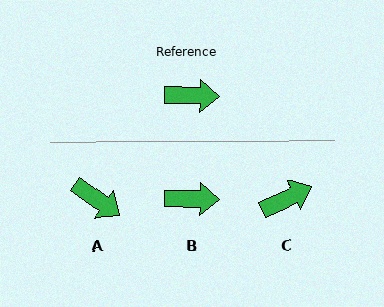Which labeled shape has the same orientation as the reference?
B.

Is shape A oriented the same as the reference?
No, it is off by about 35 degrees.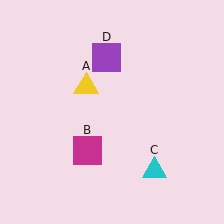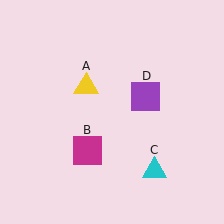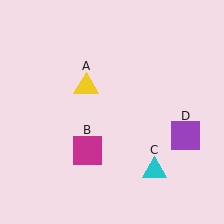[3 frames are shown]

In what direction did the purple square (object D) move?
The purple square (object D) moved down and to the right.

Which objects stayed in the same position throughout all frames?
Yellow triangle (object A) and magenta square (object B) and cyan triangle (object C) remained stationary.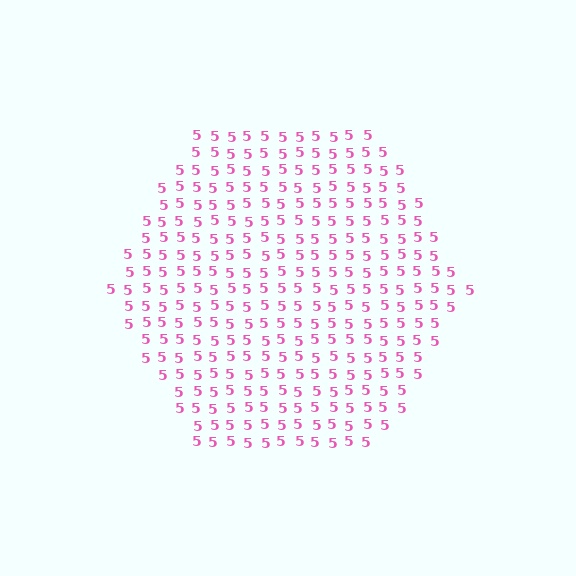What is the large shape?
The large shape is a hexagon.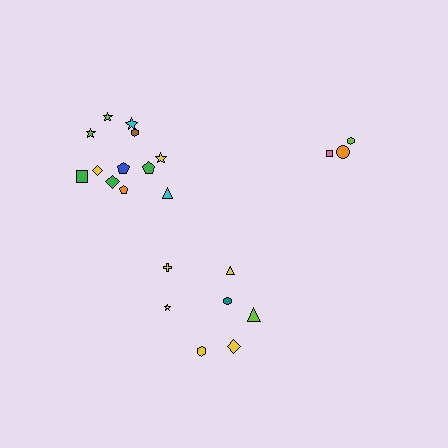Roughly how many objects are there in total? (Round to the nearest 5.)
Roughly 20 objects in total.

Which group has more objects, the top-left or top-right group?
The top-left group.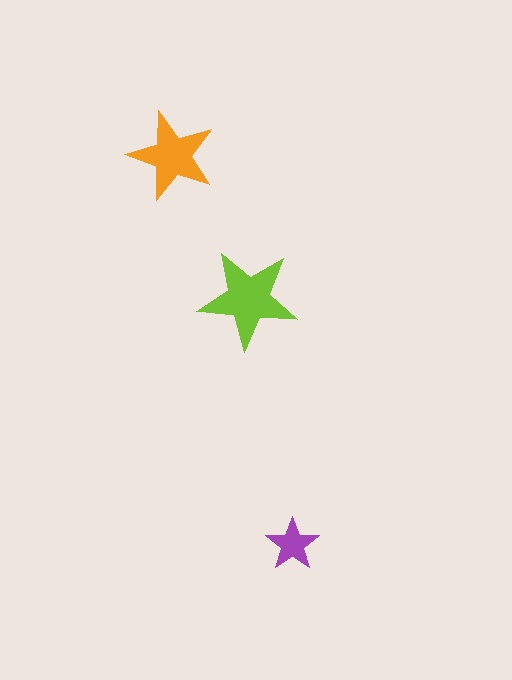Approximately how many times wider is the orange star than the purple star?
About 1.5 times wider.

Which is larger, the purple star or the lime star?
The lime one.